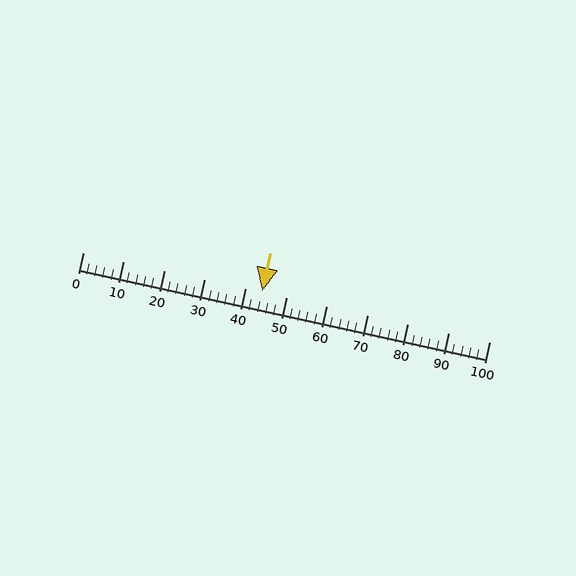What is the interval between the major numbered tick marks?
The major tick marks are spaced 10 units apart.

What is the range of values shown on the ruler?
The ruler shows values from 0 to 100.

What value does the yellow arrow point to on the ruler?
The yellow arrow points to approximately 44.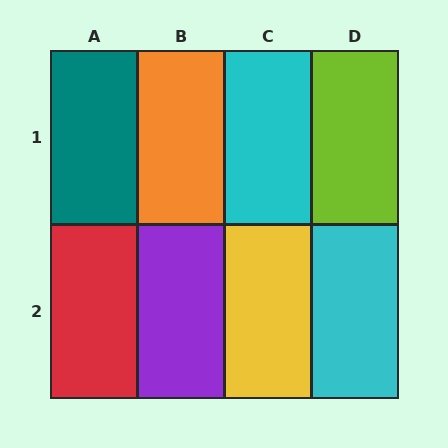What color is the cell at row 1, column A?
Teal.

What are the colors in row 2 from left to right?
Red, purple, yellow, cyan.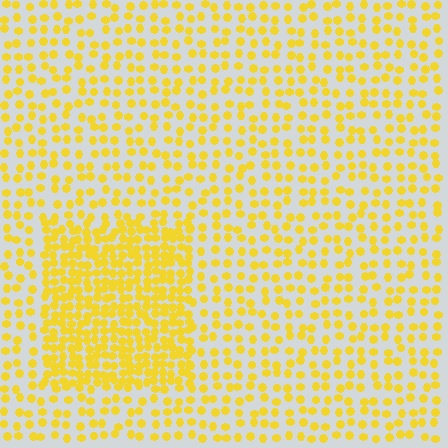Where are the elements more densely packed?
The elements are more densely packed inside the rectangle boundary.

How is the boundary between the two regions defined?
The boundary is defined by a change in element density (approximately 2.1x ratio). All elements are the same color, size, and shape.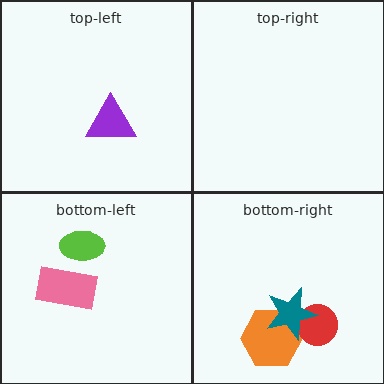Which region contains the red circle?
The bottom-right region.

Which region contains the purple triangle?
The top-left region.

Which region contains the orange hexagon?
The bottom-right region.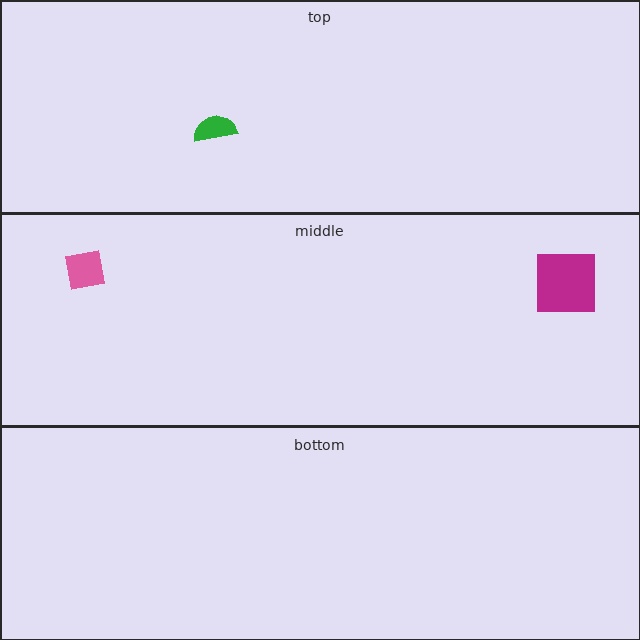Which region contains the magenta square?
The middle region.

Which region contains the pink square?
The middle region.